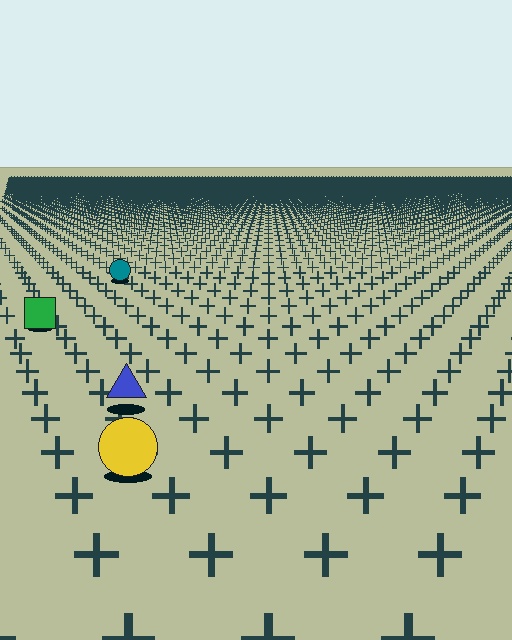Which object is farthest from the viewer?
The teal circle is farthest from the viewer. It appears smaller and the ground texture around it is denser.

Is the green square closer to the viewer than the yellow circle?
No. The yellow circle is closer — you can tell from the texture gradient: the ground texture is coarser near it.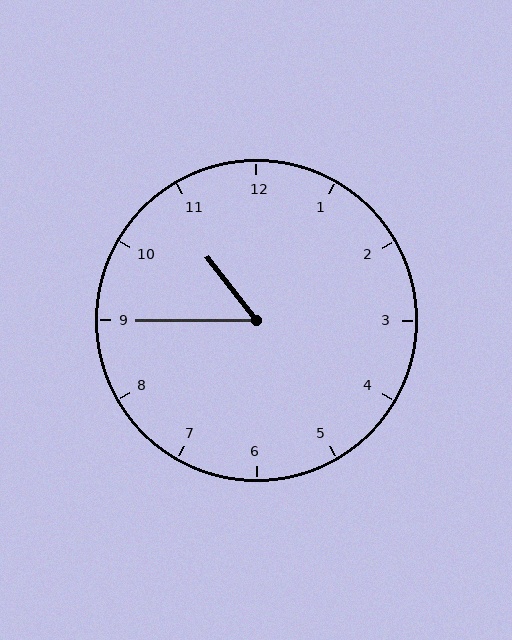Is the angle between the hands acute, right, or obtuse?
It is acute.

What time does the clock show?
10:45.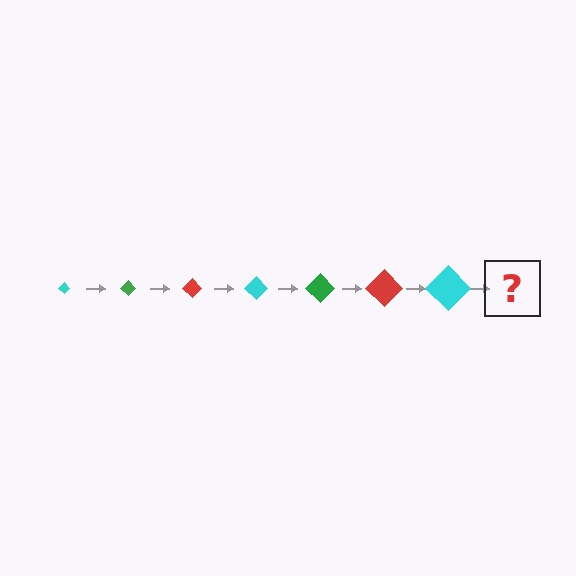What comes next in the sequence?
The next element should be a green diamond, larger than the previous one.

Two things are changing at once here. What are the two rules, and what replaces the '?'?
The two rules are that the diamond grows larger each step and the color cycles through cyan, green, and red. The '?' should be a green diamond, larger than the previous one.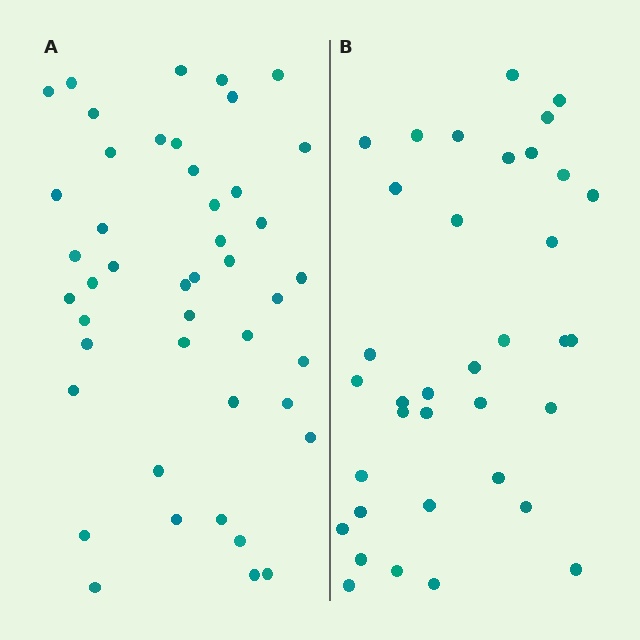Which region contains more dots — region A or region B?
Region A (the left region) has more dots.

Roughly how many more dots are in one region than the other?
Region A has roughly 8 or so more dots than region B.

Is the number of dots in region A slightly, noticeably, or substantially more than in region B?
Region A has noticeably more, but not dramatically so. The ratio is roughly 1.2 to 1.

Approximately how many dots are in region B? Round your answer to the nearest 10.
About 40 dots. (The exact count is 36, which rounds to 40.)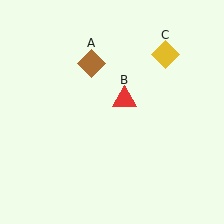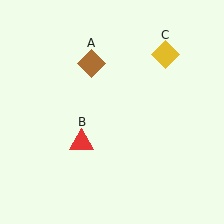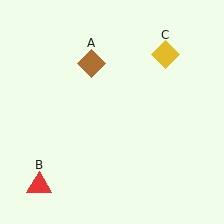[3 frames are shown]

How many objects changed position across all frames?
1 object changed position: red triangle (object B).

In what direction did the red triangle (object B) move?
The red triangle (object B) moved down and to the left.